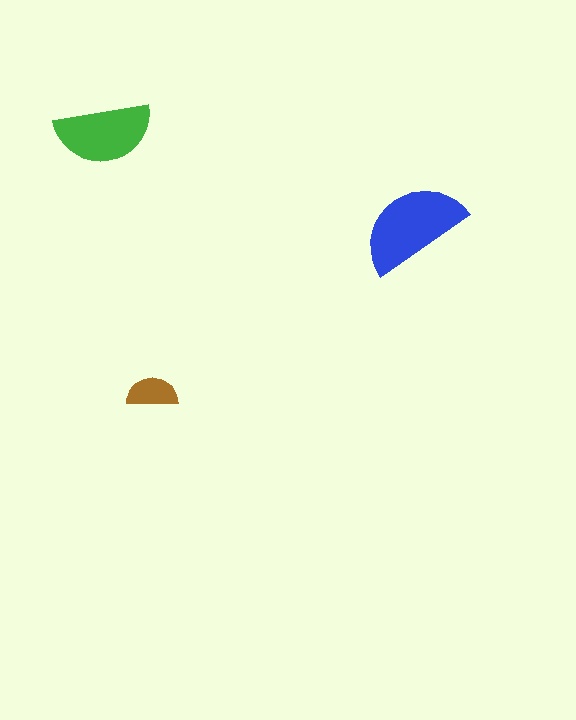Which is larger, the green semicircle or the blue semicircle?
The blue one.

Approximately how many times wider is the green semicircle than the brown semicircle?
About 2 times wider.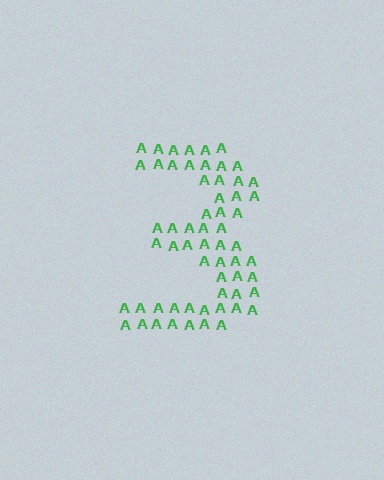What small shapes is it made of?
It is made of small letter A's.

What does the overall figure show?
The overall figure shows the digit 3.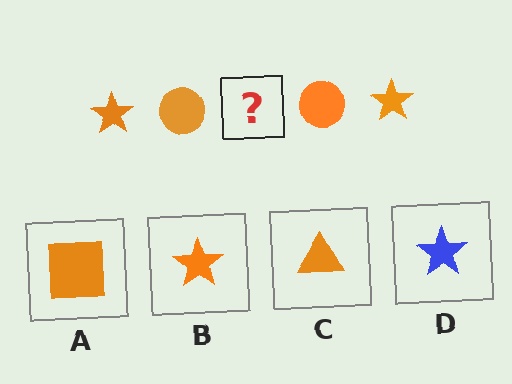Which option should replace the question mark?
Option B.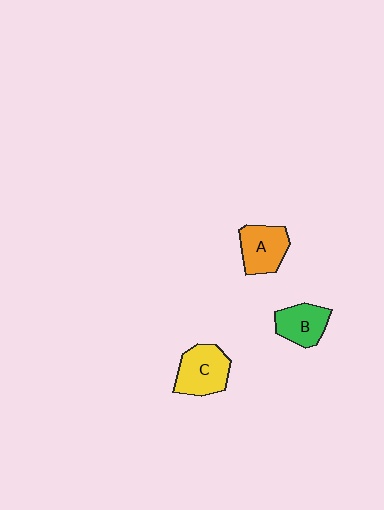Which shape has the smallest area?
Shape B (green).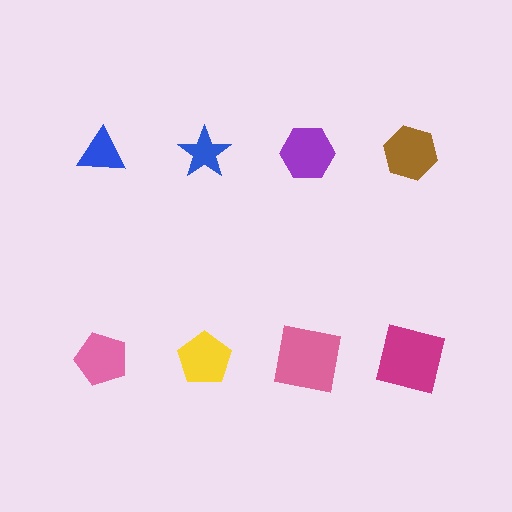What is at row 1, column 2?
A blue star.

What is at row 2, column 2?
A yellow pentagon.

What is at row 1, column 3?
A purple hexagon.